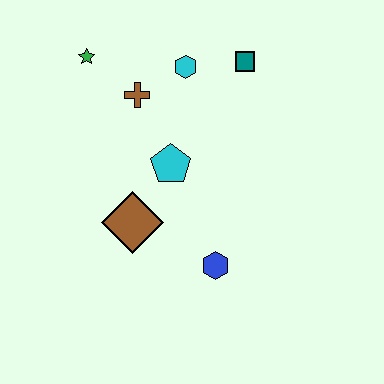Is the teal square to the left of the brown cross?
No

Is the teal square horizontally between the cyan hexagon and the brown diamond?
No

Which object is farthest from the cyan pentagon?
The green star is farthest from the cyan pentagon.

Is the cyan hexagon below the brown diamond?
No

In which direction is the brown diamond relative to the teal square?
The brown diamond is below the teal square.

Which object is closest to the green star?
The brown cross is closest to the green star.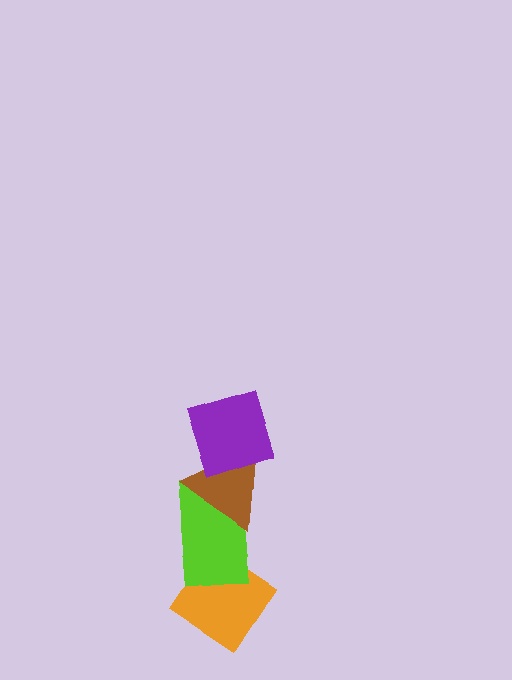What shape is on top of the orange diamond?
The lime rectangle is on top of the orange diamond.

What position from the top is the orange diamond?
The orange diamond is 4th from the top.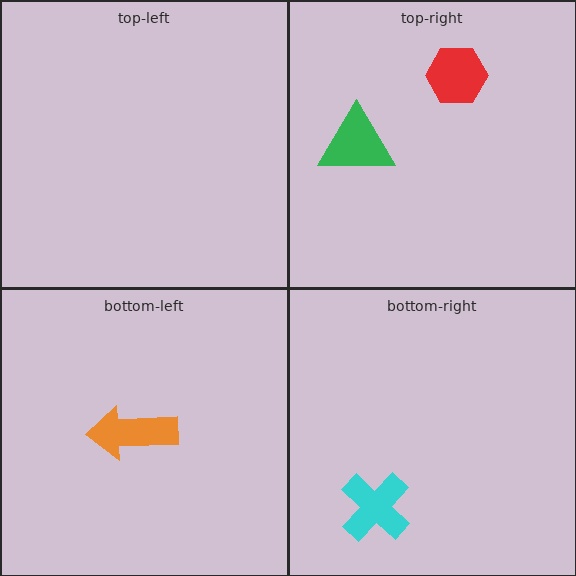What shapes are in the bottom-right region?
The cyan cross.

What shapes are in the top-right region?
The green triangle, the red hexagon.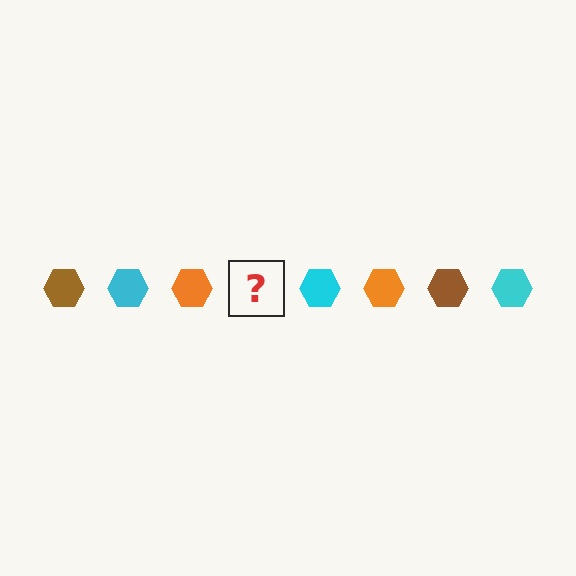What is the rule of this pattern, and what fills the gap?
The rule is that the pattern cycles through brown, cyan, orange hexagons. The gap should be filled with a brown hexagon.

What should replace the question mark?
The question mark should be replaced with a brown hexagon.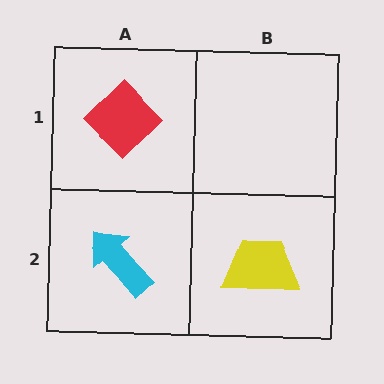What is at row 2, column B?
A yellow trapezoid.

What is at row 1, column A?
A red diamond.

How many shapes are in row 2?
2 shapes.